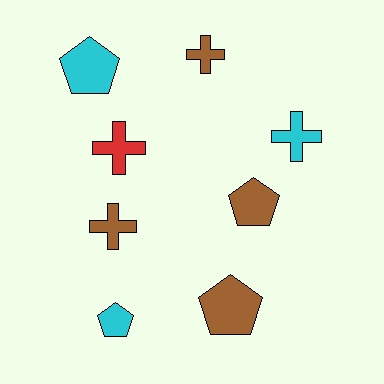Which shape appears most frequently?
Pentagon, with 4 objects.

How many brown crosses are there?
There are 2 brown crosses.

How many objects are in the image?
There are 8 objects.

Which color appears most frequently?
Brown, with 4 objects.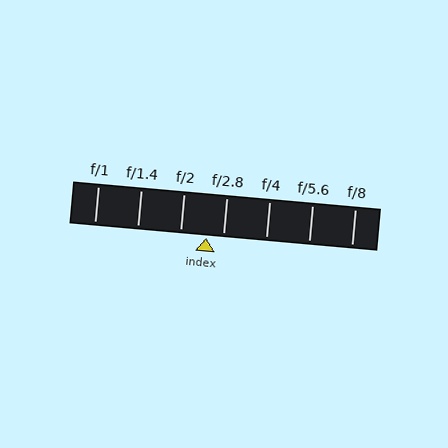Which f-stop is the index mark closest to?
The index mark is closest to f/2.8.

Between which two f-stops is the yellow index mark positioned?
The index mark is between f/2 and f/2.8.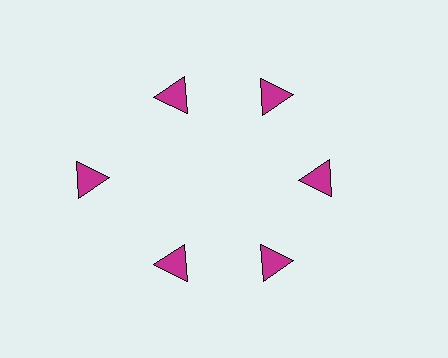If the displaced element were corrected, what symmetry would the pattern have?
It would have 6-fold rotational symmetry — the pattern would map onto itself every 60 degrees.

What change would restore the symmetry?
The symmetry would be restored by moving it inward, back onto the ring so that all 6 triangles sit at equal angles and equal distance from the center.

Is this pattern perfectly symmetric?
No. The 6 magenta triangles are arranged in a ring, but one element near the 9 o'clock position is pushed outward from the center, breaking the 6-fold rotational symmetry.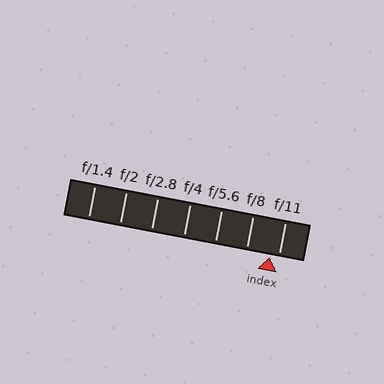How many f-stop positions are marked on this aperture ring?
There are 7 f-stop positions marked.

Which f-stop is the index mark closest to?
The index mark is closest to f/11.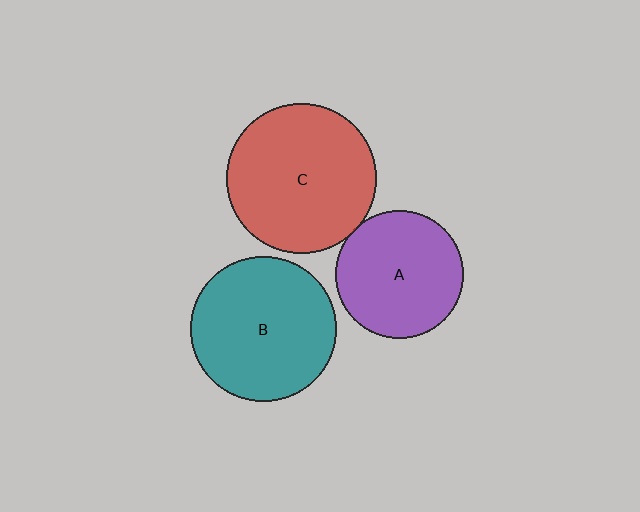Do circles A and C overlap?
Yes.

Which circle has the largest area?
Circle C (red).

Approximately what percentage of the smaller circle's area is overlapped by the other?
Approximately 5%.